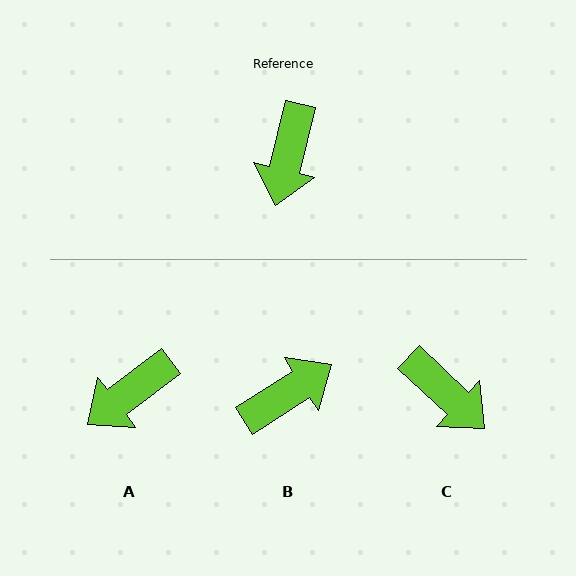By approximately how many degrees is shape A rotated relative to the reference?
Approximately 39 degrees clockwise.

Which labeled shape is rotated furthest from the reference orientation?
B, about 137 degrees away.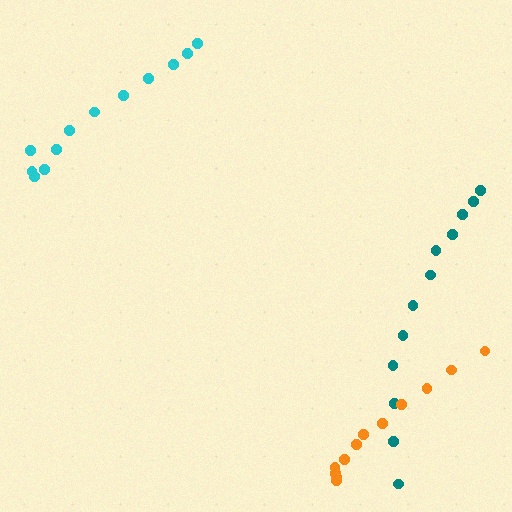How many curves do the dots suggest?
There are 3 distinct paths.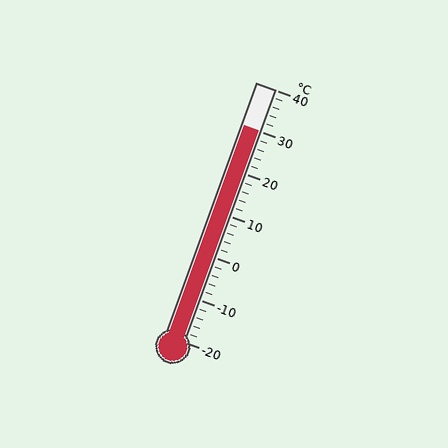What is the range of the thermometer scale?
The thermometer scale ranges from -20°C to 40°C.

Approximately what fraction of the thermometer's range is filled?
The thermometer is filled to approximately 85% of its range.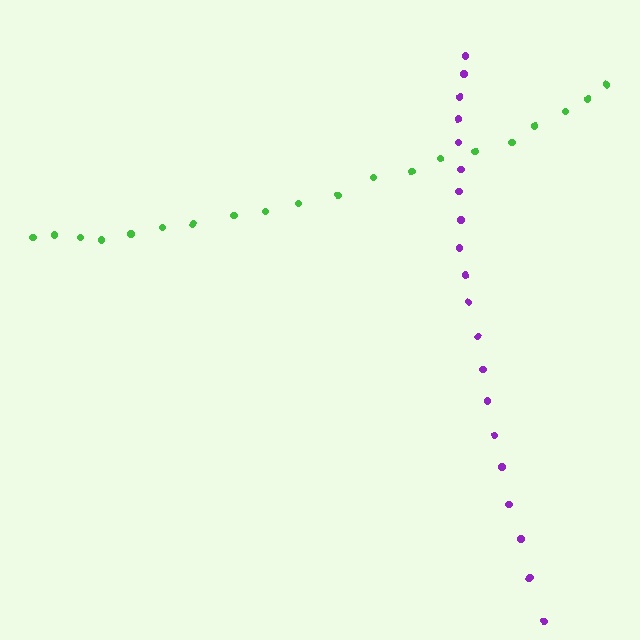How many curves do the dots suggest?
There are 2 distinct paths.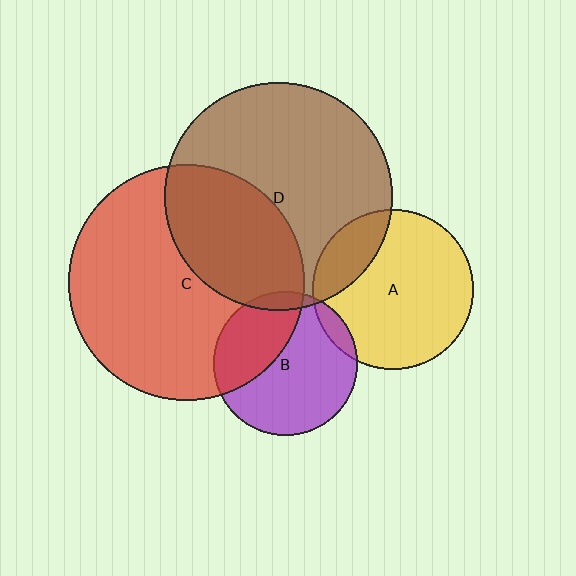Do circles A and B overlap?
Yes.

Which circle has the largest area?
Circle C (red).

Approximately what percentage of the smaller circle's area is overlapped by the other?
Approximately 5%.